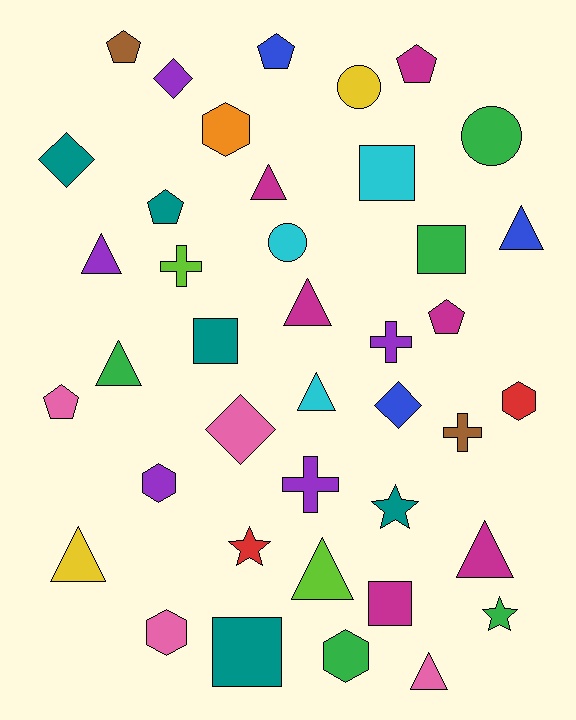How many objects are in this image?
There are 40 objects.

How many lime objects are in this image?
There are 2 lime objects.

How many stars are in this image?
There are 3 stars.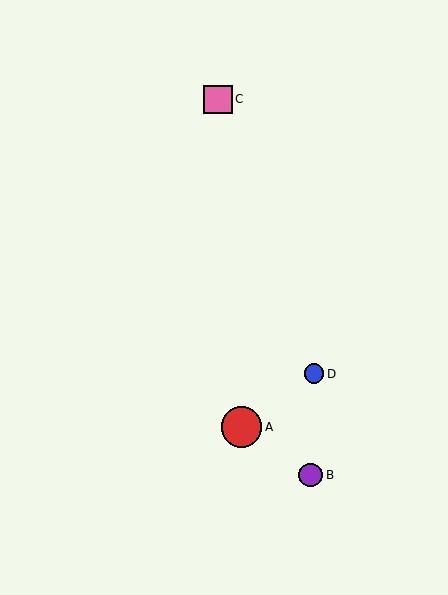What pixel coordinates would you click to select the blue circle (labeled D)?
Click at (314, 374) to select the blue circle D.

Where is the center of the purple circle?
The center of the purple circle is at (311, 475).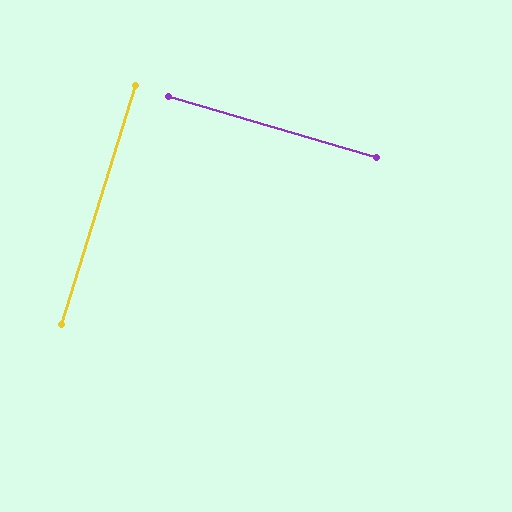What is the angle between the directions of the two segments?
Approximately 89 degrees.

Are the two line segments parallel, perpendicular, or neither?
Perpendicular — they meet at approximately 89°.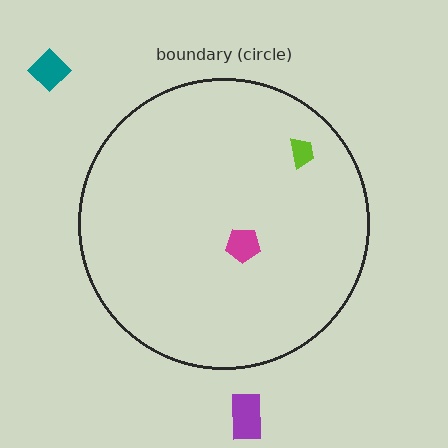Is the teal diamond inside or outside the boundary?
Outside.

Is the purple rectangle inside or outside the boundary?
Outside.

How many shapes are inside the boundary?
2 inside, 2 outside.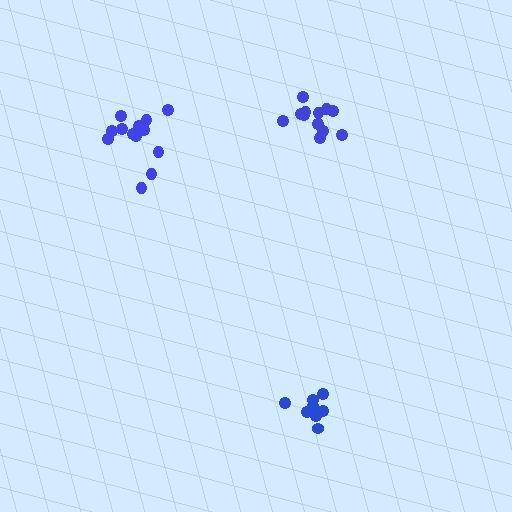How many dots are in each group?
Group 1: 8 dots, Group 2: 12 dots, Group 3: 13 dots (33 total).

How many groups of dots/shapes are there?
There are 3 groups.